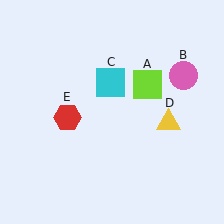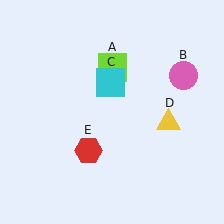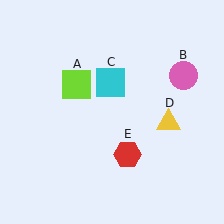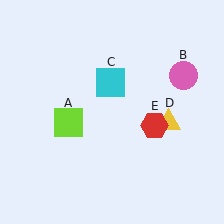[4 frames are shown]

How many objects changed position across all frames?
2 objects changed position: lime square (object A), red hexagon (object E).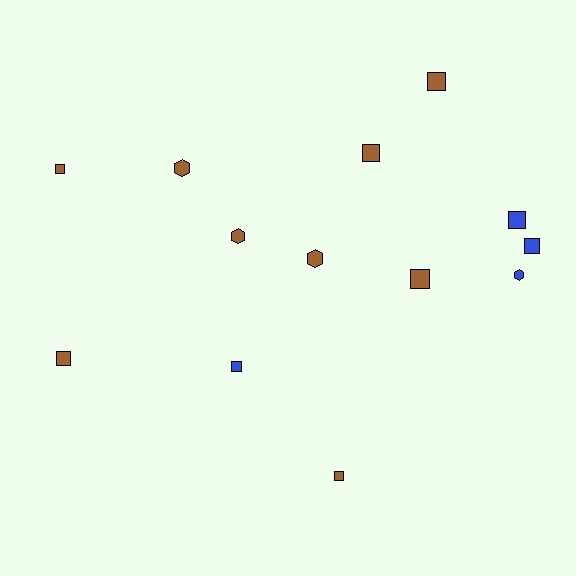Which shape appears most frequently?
Square, with 9 objects.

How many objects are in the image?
There are 13 objects.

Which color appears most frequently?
Brown, with 9 objects.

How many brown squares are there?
There are 6 brown squares.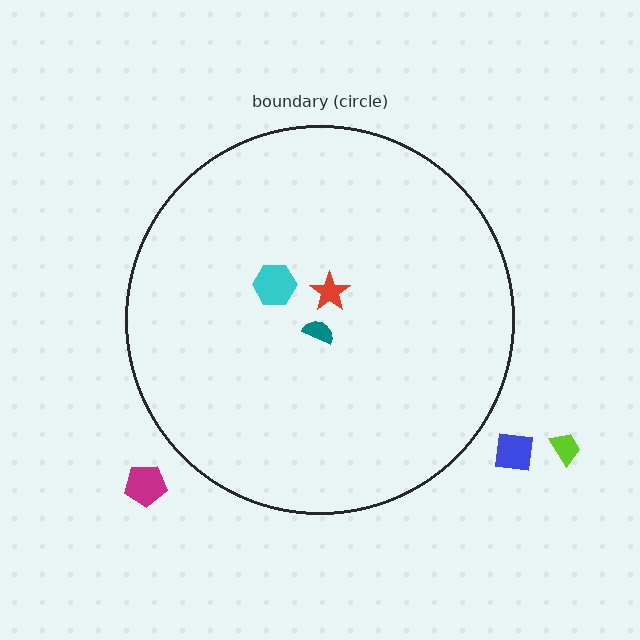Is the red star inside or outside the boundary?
Inside.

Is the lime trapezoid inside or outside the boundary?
Outside.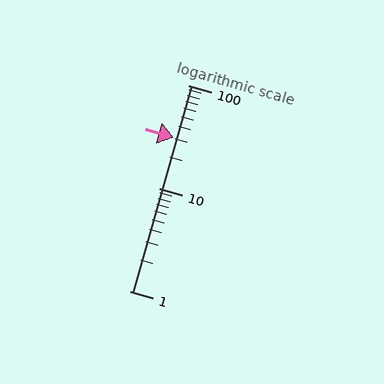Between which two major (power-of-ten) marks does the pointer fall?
The pointer is between 10 and 100.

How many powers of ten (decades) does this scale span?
The scale spans 2 decades, from 1 to 100.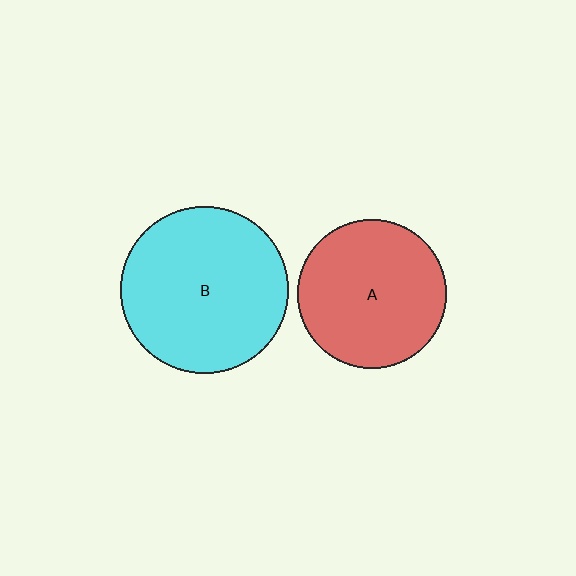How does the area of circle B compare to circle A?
Approximately 1.3 times.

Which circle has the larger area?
Circle B (cyan).